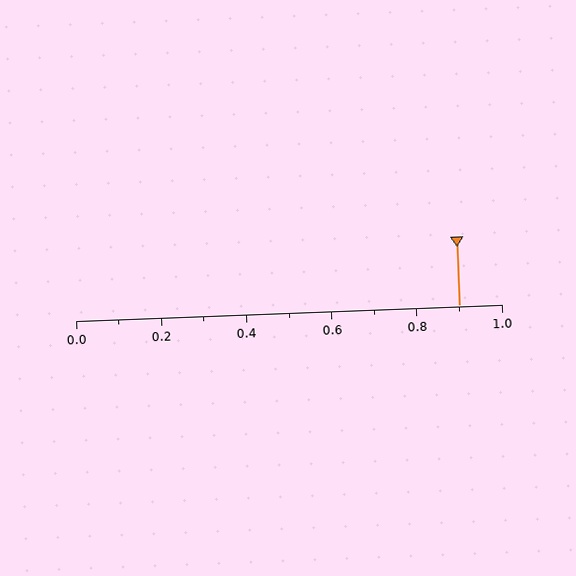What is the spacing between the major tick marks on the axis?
The major ticks are spaced 0.2 apart.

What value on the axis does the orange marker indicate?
The marker indicates approximately 0.9.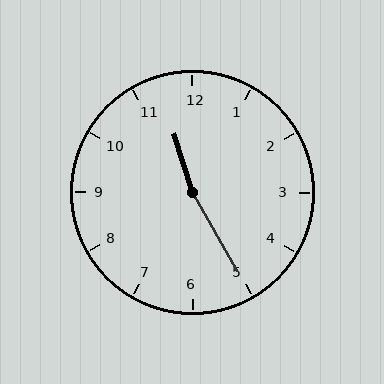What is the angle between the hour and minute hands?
Approximately 168 degrees.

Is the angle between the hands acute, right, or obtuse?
It is obtuse.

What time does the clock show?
11:25.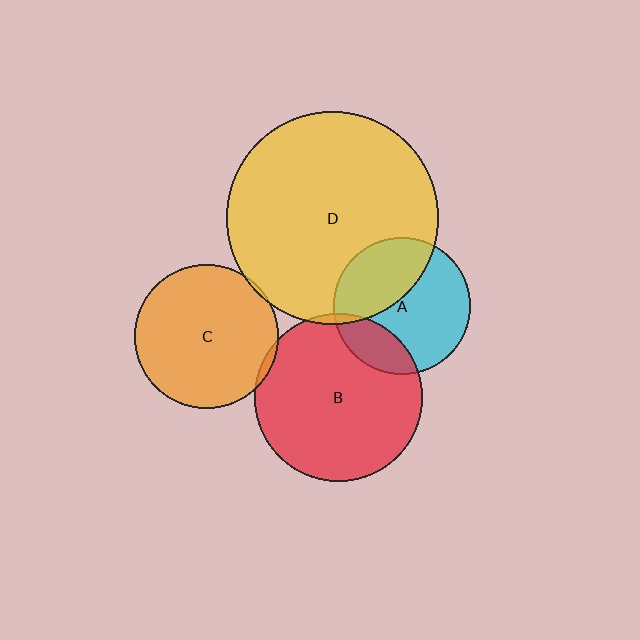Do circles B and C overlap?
Yes.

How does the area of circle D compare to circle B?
Approximately 1.6 times.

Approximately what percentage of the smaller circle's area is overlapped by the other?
Approximately 5%.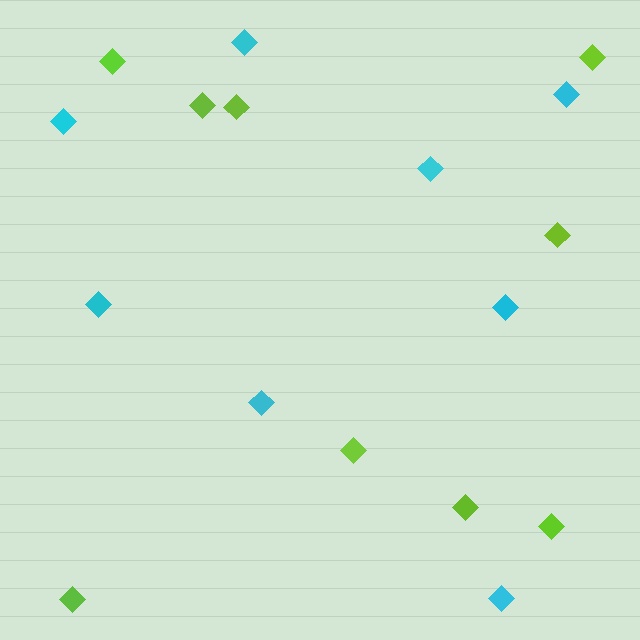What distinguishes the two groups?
There are 2 groups: one group of cyan diamonds (8) and one group of lime diamonds (9).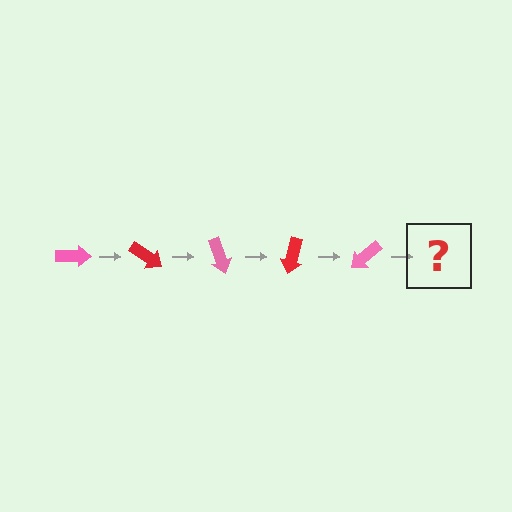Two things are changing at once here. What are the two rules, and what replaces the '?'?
The two rules are that it rotates 35 degrees each step and the color cycles through pink and red. The '?' should be a red arrow, rotated 175 degrees from the start.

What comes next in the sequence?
The next element should be a red arrow, rotated 175 degrees from the start.